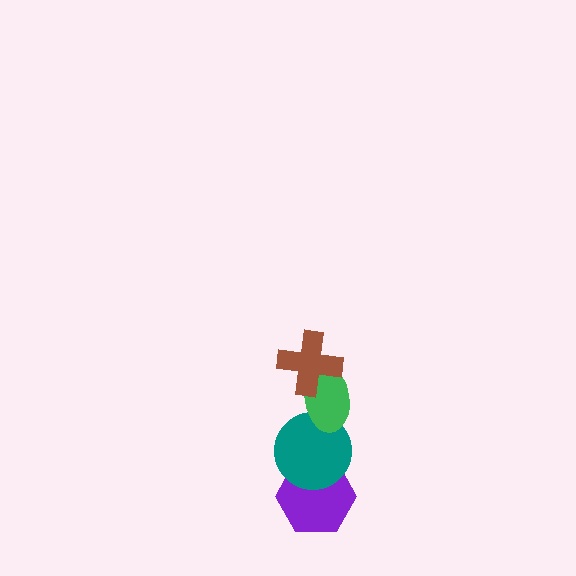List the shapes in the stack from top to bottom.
From top to bottom: the brown cross, the green ellipse, the teal circle, the purple hexagon.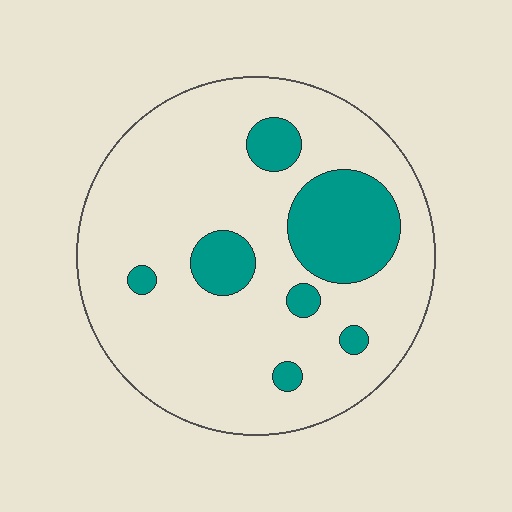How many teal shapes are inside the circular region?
7.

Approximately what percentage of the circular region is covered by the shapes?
Approximately 20%.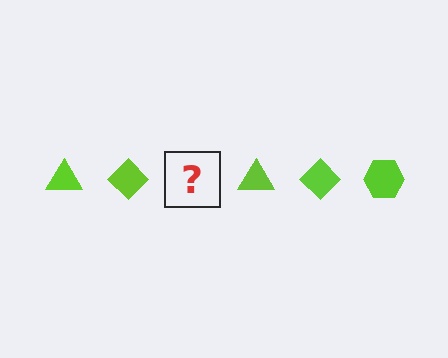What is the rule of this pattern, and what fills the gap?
The rule is that the pattern cycles through triangle, diamond, hexagon shapes in lime. The gap should be filled with a lime hexagon.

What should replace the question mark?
The question mark should be replaced with a lime hexagon.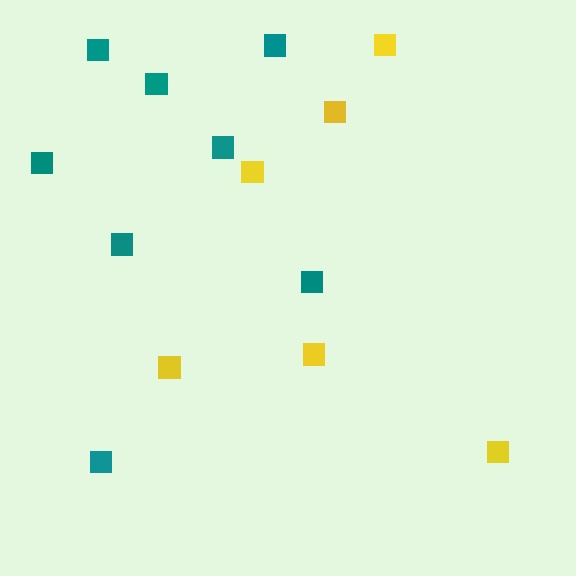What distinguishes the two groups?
There are 2 groups: one group of yellow squares (6) and one group of teal squares (8).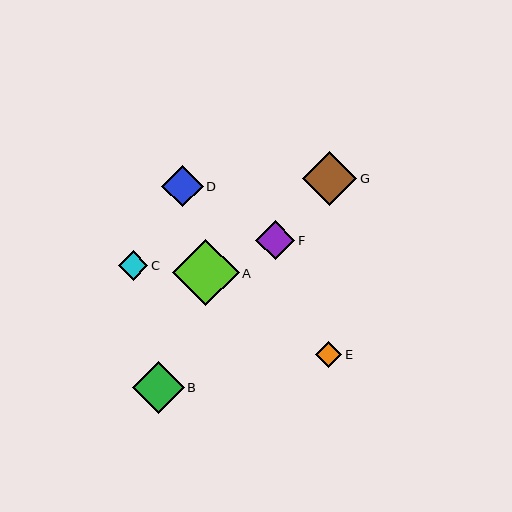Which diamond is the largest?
Diamond A is the largest with a size of approximately 66 pixels.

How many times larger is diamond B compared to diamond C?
Diamond B is approximately 1.8 times the size of diamond C.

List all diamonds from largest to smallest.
From largest to smallest: A, G, B, D, F, C, E.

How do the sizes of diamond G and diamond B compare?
Diamond G and diamond B are approximately the same size.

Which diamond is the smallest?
Diamond E is the smallest with a size of approximately 26 pixels.